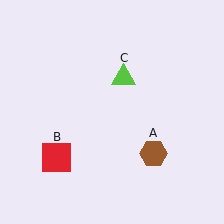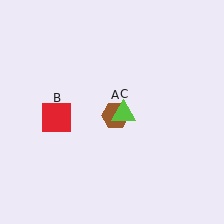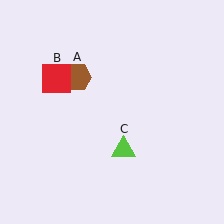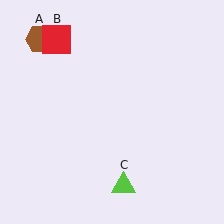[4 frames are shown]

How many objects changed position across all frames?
3 objects changed position: brown hexagon (object A), red square (object B), lime triangle (object C).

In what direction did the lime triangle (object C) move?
The lime triangle (object C) moved down.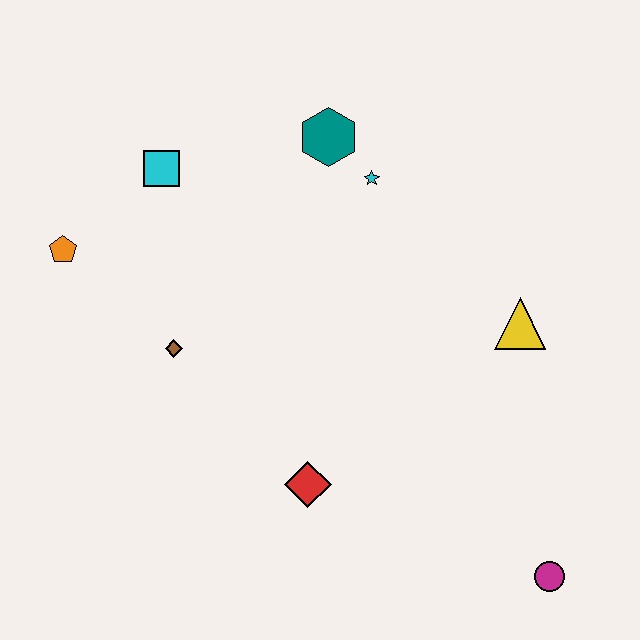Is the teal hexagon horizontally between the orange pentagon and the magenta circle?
Yes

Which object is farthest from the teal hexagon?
The magenta circle is farthest from the teal hexagon.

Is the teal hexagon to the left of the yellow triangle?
Yes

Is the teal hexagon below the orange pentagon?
No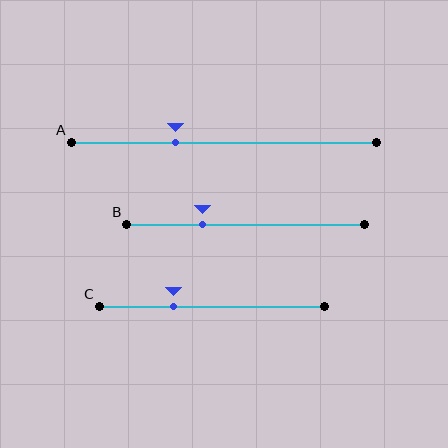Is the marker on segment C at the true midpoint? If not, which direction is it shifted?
No, the marker on segment C is shifted to the left by about 17% of the segment length.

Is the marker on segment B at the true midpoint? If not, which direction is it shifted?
No, the marker on segment B is shifted to the left by about 18% of the segment length.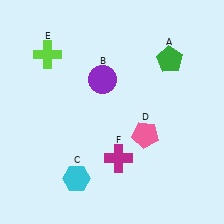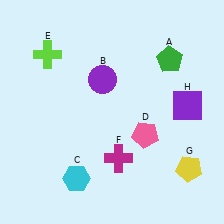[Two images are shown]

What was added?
A yellow pentagon (G), a purple square (H) were added in Image 2.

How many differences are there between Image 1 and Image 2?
There are 2 differences between the two images.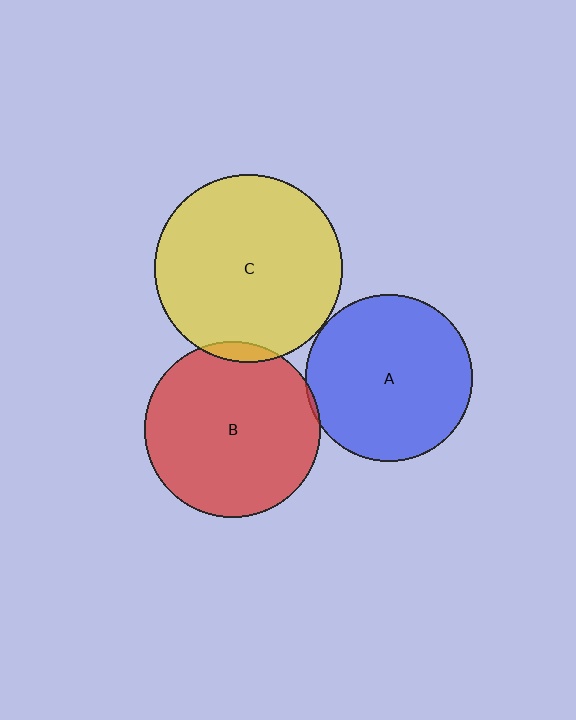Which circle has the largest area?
Circle C (yellow).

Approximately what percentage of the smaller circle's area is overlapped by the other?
Approximately 5%.